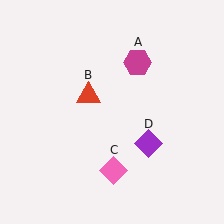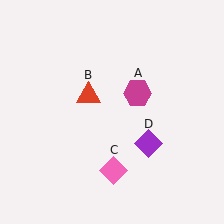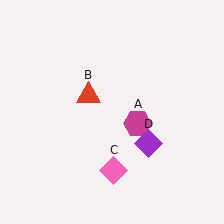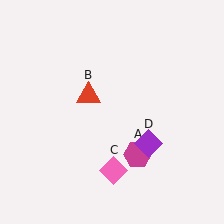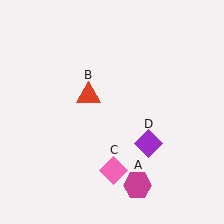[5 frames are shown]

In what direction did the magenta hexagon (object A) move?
The magenta hexagon (object A) moved down.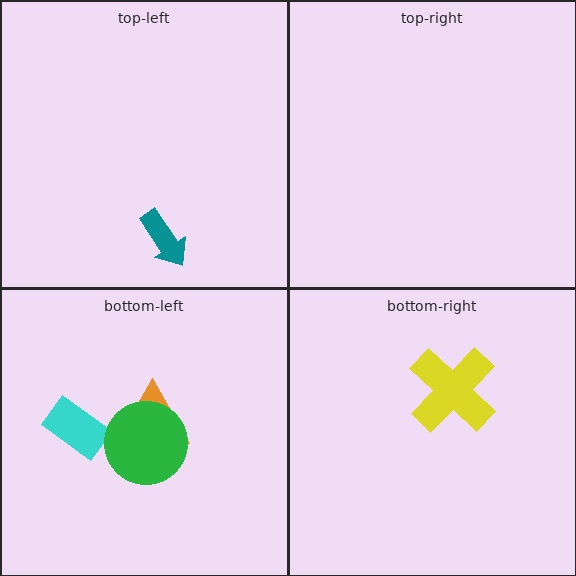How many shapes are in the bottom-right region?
1.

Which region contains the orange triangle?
The bottom-left region.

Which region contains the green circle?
The bottom-left region.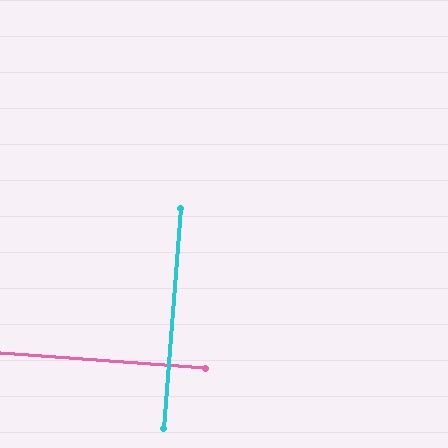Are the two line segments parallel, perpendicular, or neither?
Perpendicular — they meet at approximately 90°.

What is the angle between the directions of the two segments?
Approximately 90 degrees.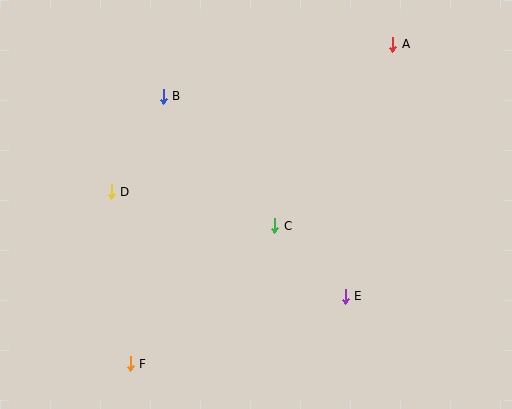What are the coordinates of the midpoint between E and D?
The midpoint between E and D is at (228, 244).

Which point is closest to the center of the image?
Point C at (275, 226) is closest to the center.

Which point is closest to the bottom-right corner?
Point E is closest to the bottom-right corner.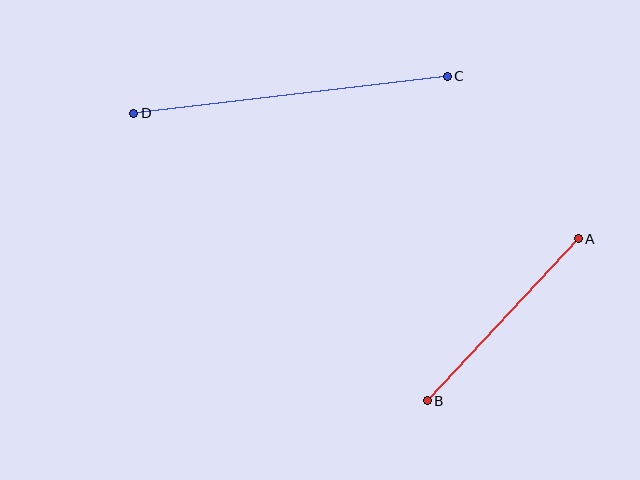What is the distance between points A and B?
The distance is approximately 221 pixels.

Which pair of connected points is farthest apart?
Points C and D are farthest apart.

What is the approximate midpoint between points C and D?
The midpoint is at approximately (290, 95) pixels.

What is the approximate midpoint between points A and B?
The midpoint is at approximately (503, 320) pixels.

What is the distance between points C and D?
The distance is approximately 316 pixels.